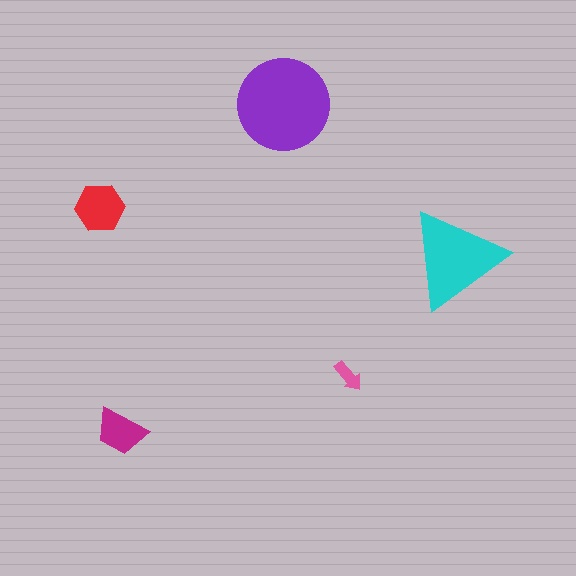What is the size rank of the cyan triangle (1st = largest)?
2nd.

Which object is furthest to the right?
The cyan triangle is rightmost.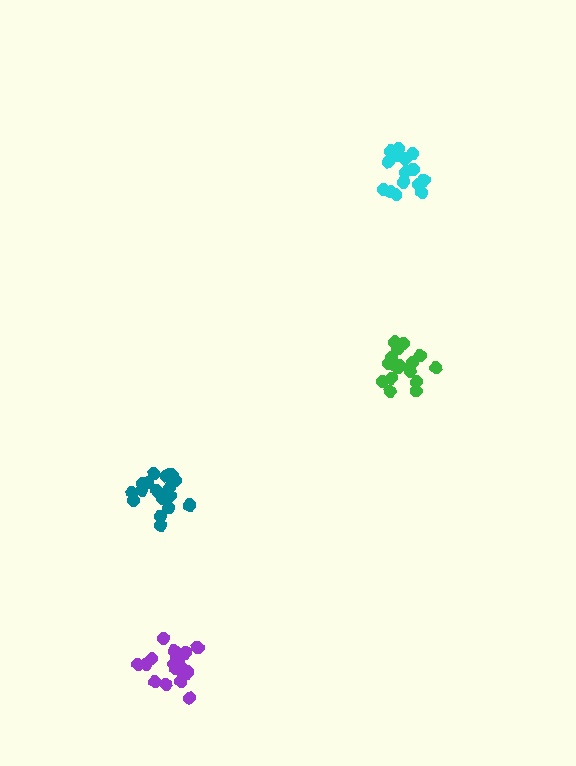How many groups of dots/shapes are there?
There are 4 groups.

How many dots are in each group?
Group 1: 19 dots, Group 2: 15 dots, Group 3: 17 dots, Group 4: 19 dots (70 total).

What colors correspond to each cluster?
The clusters are colored: teal, cyan, green, purple.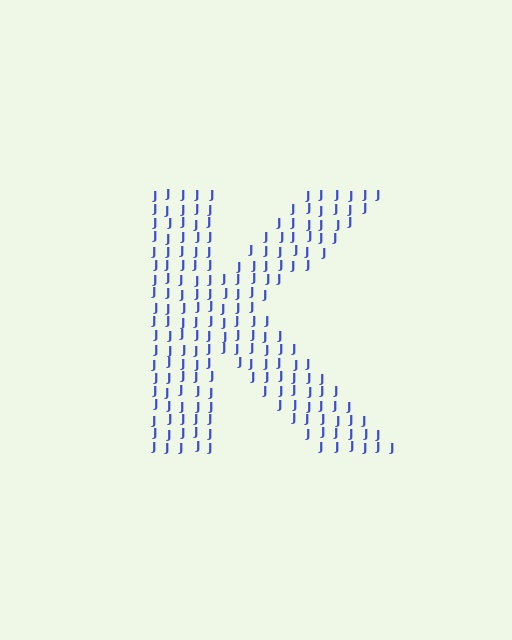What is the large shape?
The large shape is the letter K.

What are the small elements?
The small elements are letter J's.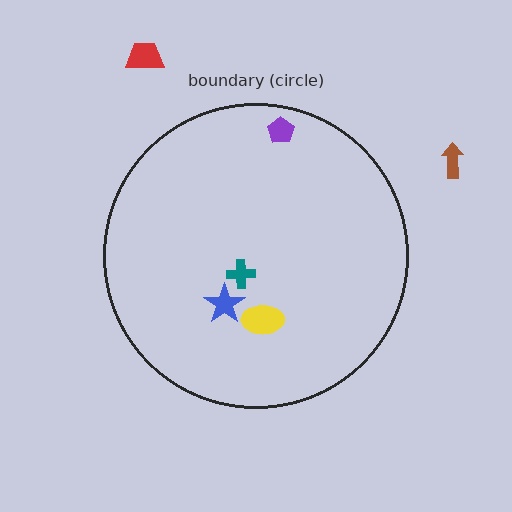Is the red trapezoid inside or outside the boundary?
Outside.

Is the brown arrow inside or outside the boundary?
Outside.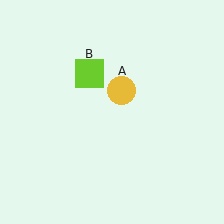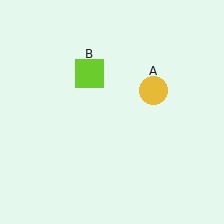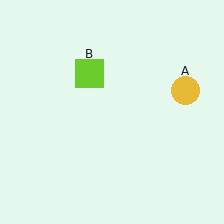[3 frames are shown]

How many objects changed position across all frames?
1 object changed position: yellow circle (object A).